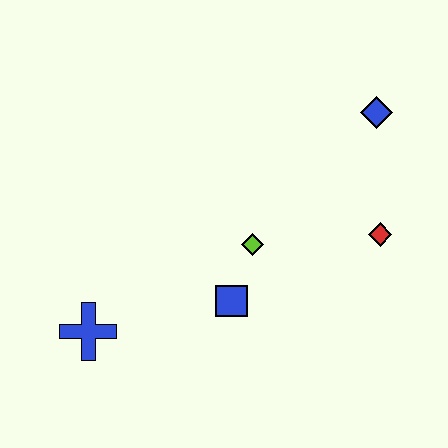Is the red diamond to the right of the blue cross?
Yes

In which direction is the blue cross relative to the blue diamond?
The blue cross is to the left of the blue diamond.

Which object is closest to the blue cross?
The blue square is closest to the blue cross.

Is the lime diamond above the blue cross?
Yes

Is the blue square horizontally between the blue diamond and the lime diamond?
No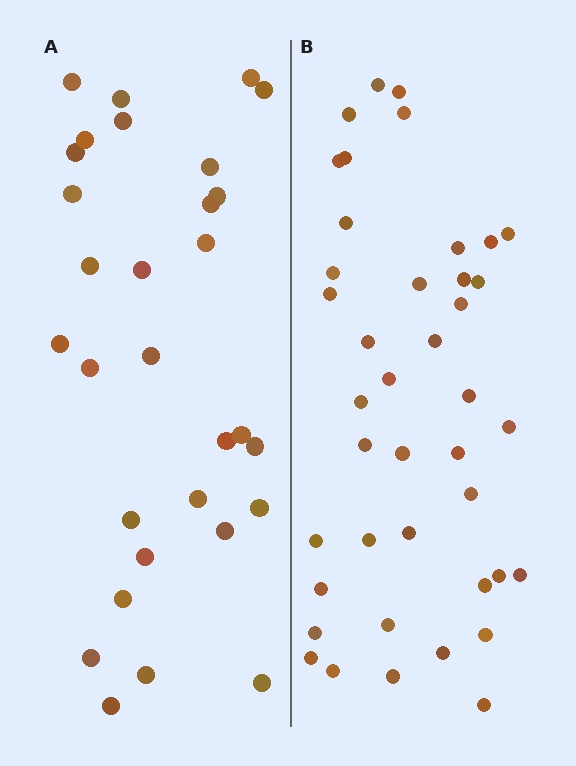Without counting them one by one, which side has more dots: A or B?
Region B (the right region) has more dots.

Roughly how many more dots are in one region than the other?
Region B has roughly 12 or so more dots than region A.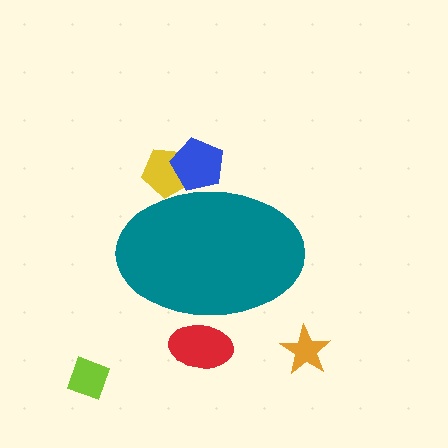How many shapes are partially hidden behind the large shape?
3 shapes are partially hidden.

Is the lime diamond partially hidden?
No, the lime diamond is fully visible.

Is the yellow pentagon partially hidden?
Yes, the yellow pentagon is partially hidden behind the teal ellipse.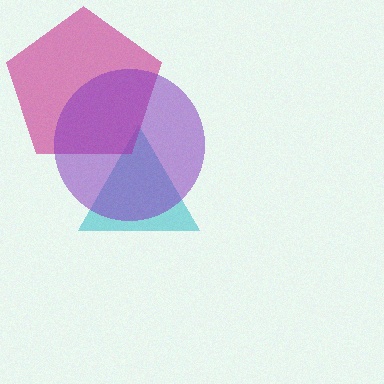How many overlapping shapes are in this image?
There are 3 overlapping shapes in the image.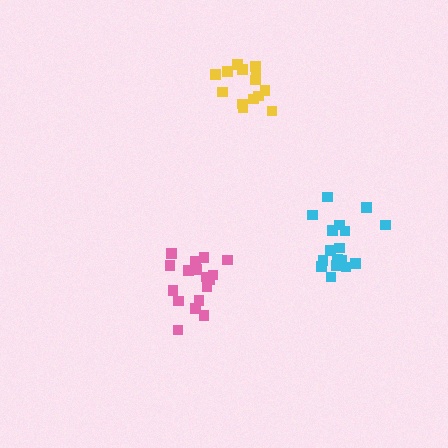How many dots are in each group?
Group 1: 17 dots, Group 2: 18 dots, Group 3: 14 dots (49 total).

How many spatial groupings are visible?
There are 3 spatial groupings.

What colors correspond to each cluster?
The clusters are colored: pink, cyan, yellow.